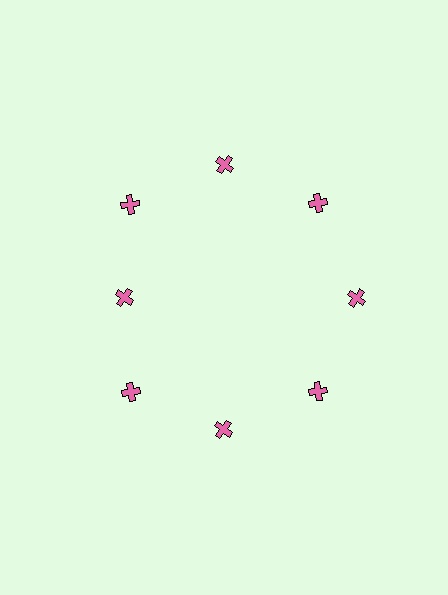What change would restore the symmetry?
The symmetry would be restored by moving it outward, back onto the ring so that all 8 crosses sit at equal angles and equal distance from the center.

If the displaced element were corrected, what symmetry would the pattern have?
It would have 8-fold rotational symmetry — the pattern would map onto itself every 45 degrees.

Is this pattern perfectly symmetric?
No. The 8 pink crosses are arranged in a ring, but one element near the 9 o'clock position is pulled inward toward the center, breaking the 8-fold rotational symmetry.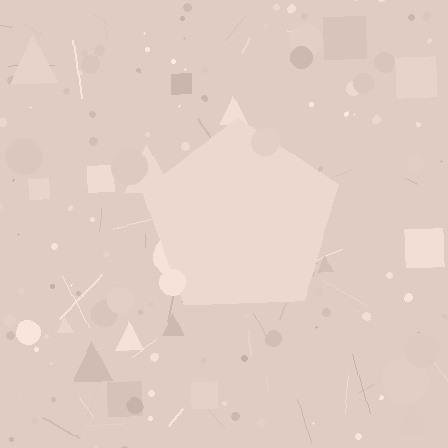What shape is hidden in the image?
A pentagon is hidden in the image.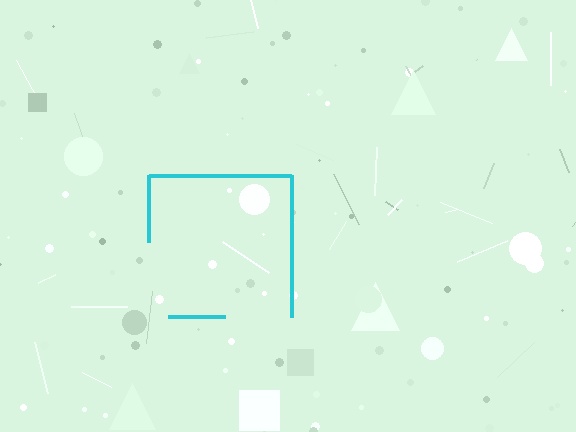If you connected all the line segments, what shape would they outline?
They would outline a square.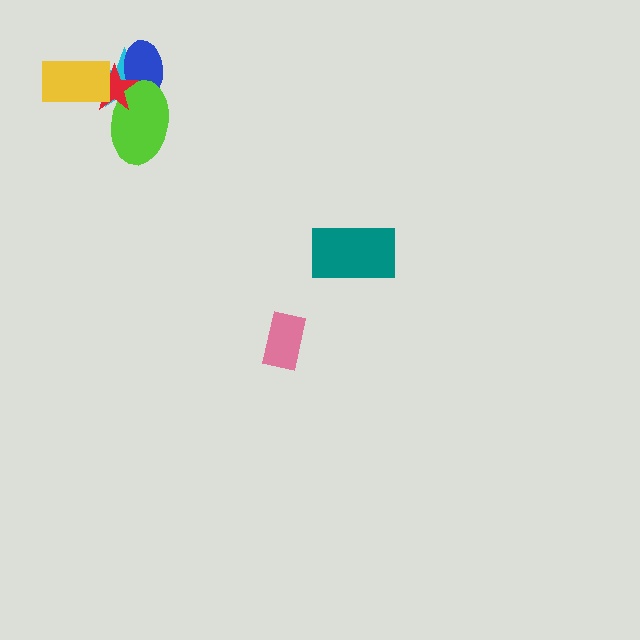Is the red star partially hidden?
Yes, it is partially covered by another shape.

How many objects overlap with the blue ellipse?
3 objects overlap with the blue ellipse.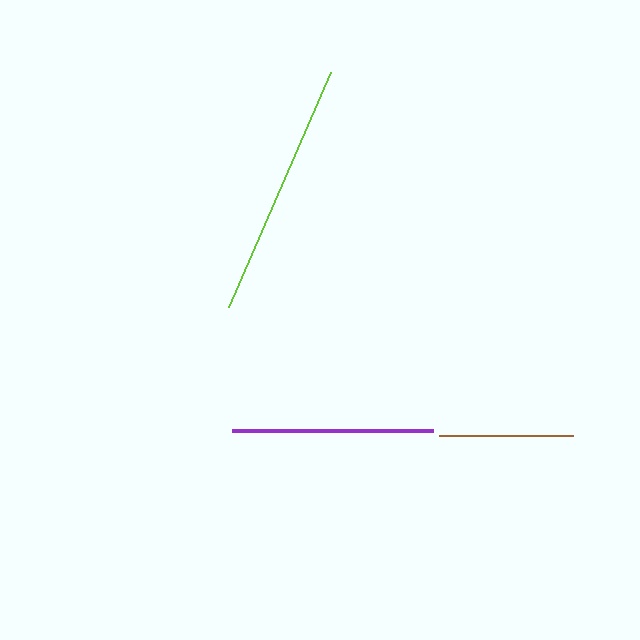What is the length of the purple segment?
The purple segment is approximately 201 pixels long.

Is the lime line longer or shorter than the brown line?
The lime line is longer than the brown line.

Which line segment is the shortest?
The brown line is the shortest at approximately 134 pixels.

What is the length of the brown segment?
The brown segment is approximately 134 pixels long.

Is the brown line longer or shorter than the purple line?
The purple line is longer than the brown line.